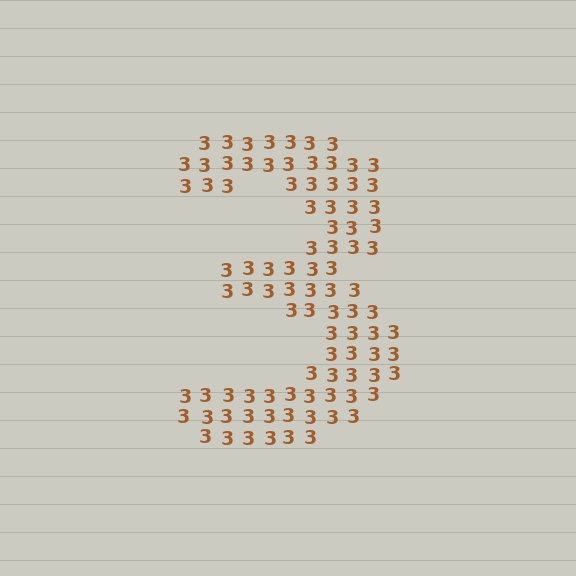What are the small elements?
The small elements are digit 3's.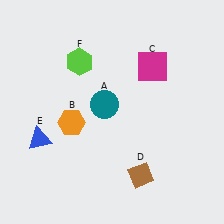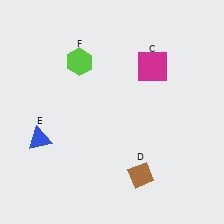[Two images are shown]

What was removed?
The teal circle (A), the orange hexagon (B) were removed in Image 2.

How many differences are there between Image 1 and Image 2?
There are 2 differences between the two images.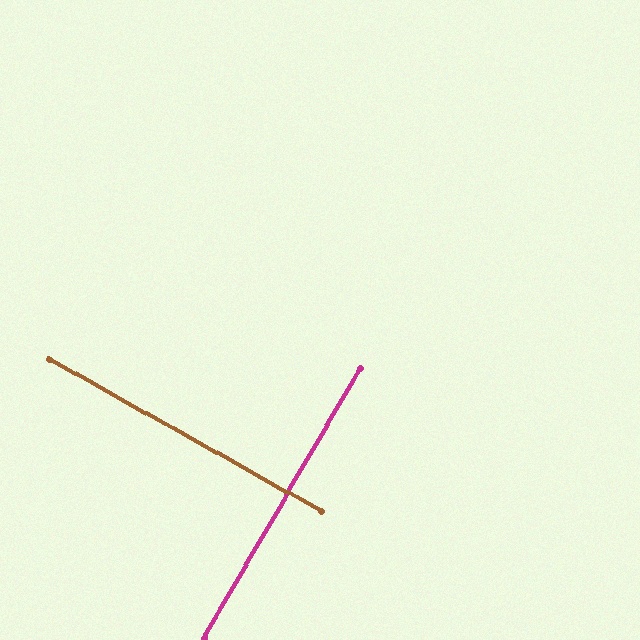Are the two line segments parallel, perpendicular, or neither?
Perpendicular — they meet at approximately 89°.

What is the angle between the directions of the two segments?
Approximately 89 degrees.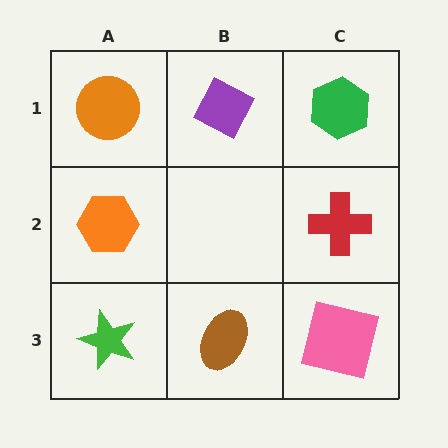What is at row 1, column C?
A green hexagon.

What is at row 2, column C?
A red cross.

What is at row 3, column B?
A brown ellipse.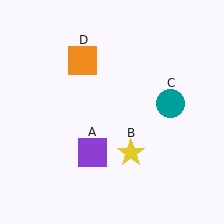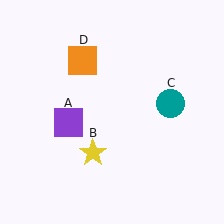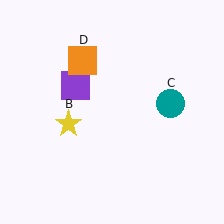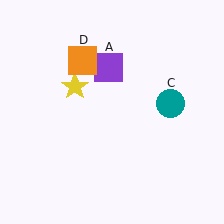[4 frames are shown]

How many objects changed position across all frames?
2 objects changed position: purple square (object A), yellow star (object B).